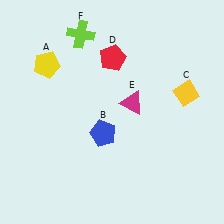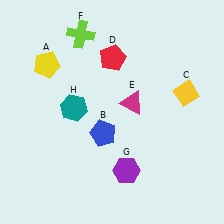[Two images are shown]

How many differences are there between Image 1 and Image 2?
There are 2 differences between the two images.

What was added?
A purple hexagon (G), a teal hexagon (H) were added in Image 2.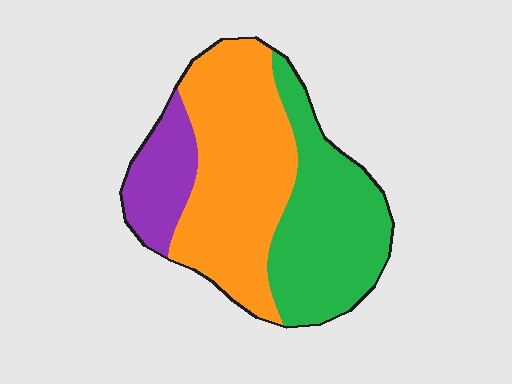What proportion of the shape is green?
Green covers around 35% of the shape.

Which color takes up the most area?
Orange, at roughly 45%.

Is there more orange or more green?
Orange.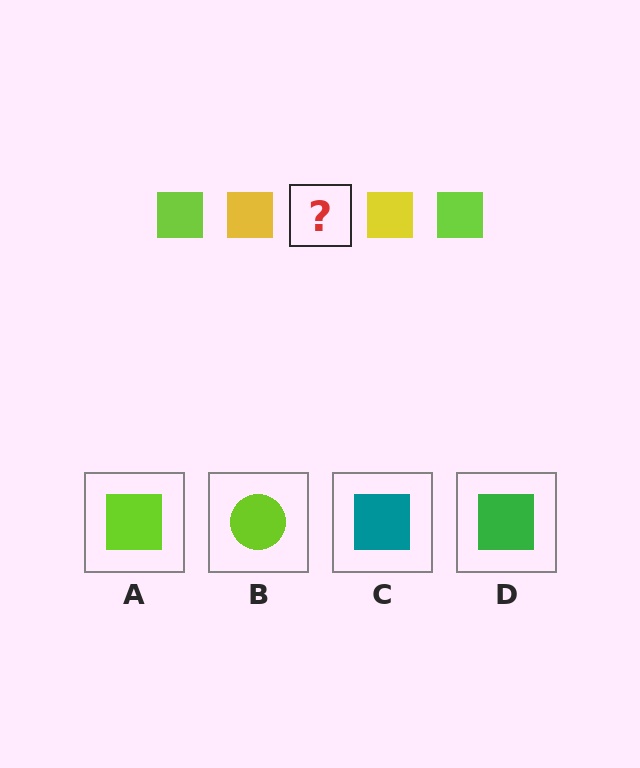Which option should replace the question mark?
Option A.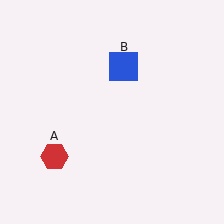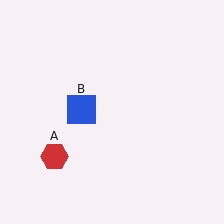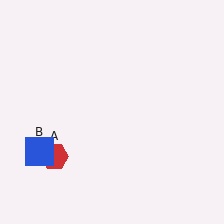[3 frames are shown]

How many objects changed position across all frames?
1 object changed position: blue square (object B).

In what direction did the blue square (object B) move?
The blue square (object B) moved down and to the left.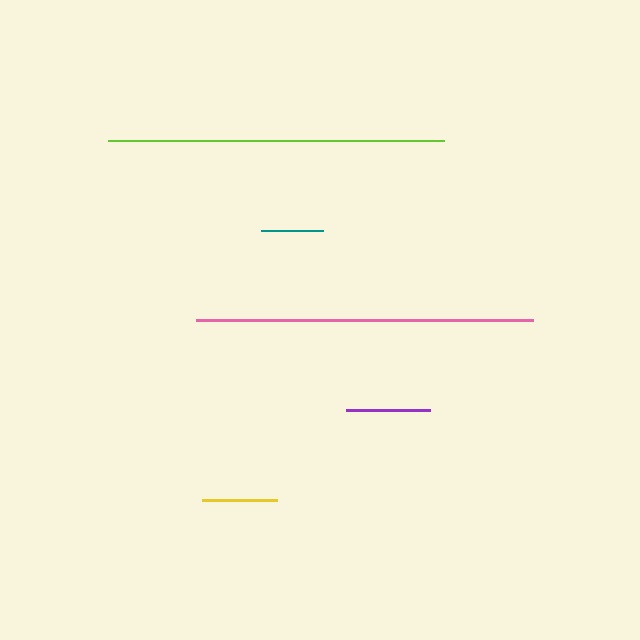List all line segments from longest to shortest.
From longest to shortest: pink, lime, purple, yellow, teal.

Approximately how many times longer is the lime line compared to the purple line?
The lime line is approximately 4.0 times the length of the purple line.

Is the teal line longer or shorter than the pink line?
The pink line is longer than the teal line.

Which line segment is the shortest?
The teal line is the shortest at approximately 62 pixels.